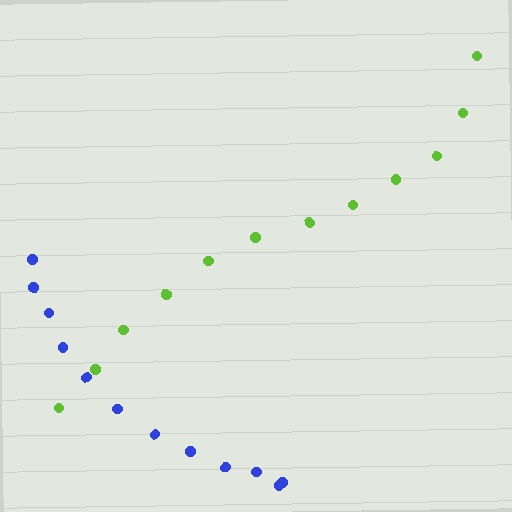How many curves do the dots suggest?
There are 2 distinct paths.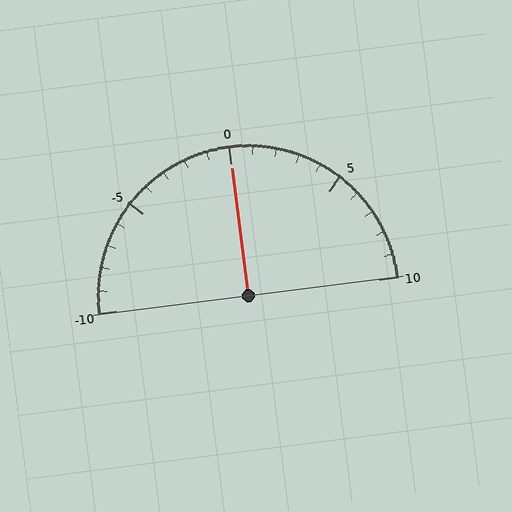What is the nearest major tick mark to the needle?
The nearest major tick mark is 0.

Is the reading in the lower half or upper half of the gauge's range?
The reading is in the upper half of the range (-10 to 10).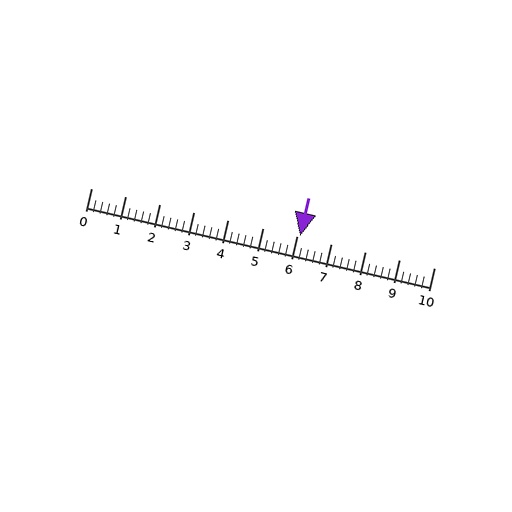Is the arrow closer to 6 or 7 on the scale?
The arrow is closer to 6.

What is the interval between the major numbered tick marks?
The major tick marks are spaced 1 units apart.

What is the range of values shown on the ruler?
The ruler shows values from 0 to 10.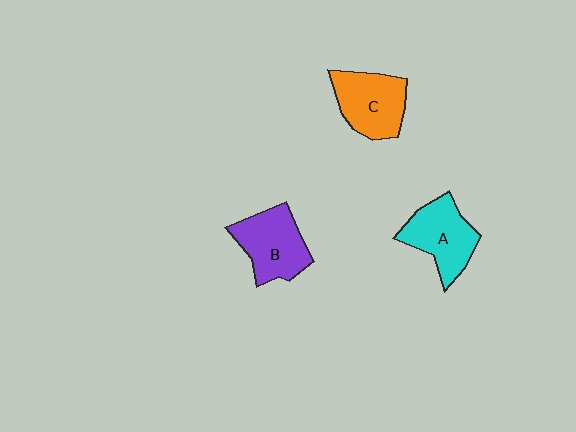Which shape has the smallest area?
Shape A (cyan).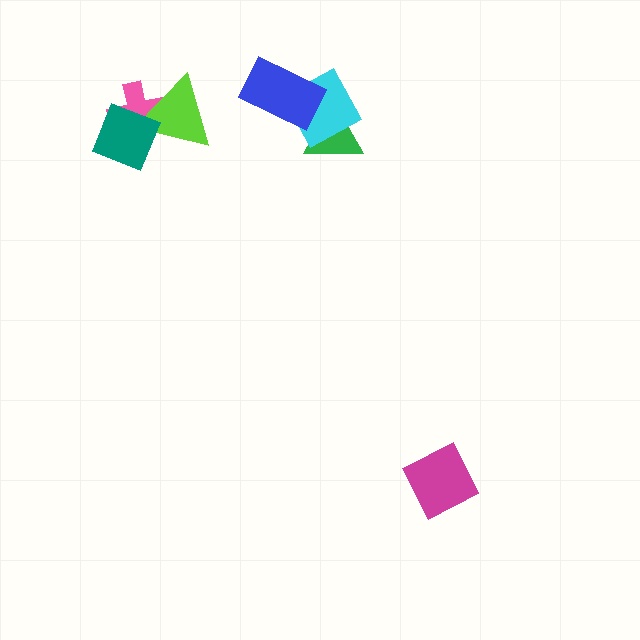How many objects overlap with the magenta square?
0 objects overlap with the magenta square.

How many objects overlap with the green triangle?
1 object overlaps with the green triangle.